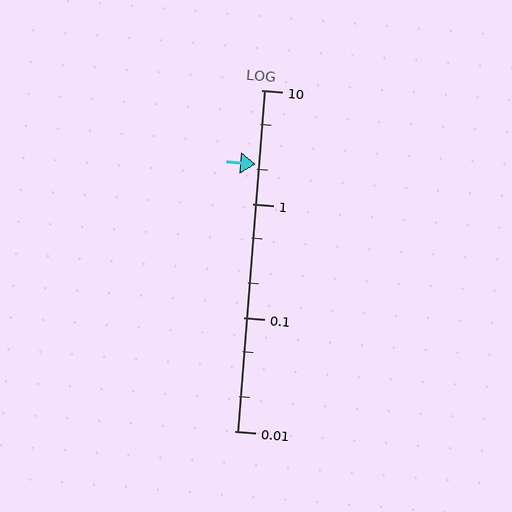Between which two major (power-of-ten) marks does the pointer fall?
The pointer is between 1 and 10.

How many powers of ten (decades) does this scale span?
The scale spans 3 decades, from 0.01 to 10.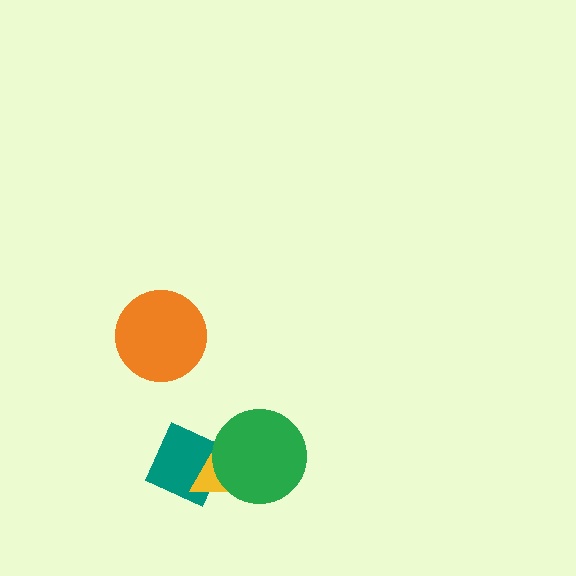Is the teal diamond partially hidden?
Yes, it is partially covered by another shape.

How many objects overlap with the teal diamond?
2 objects overlap with the teal diamond.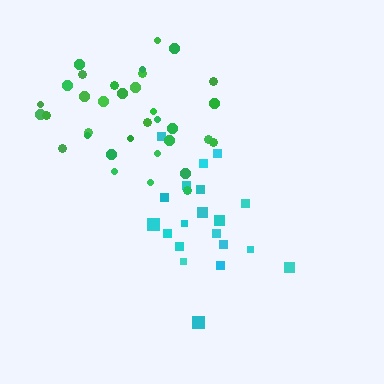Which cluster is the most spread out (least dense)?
Green.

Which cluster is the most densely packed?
Cyan.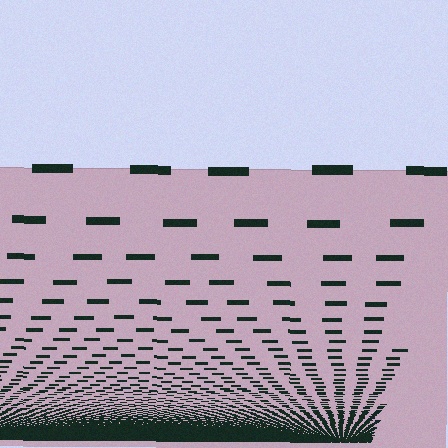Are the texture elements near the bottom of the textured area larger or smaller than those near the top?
Smaller. The gradient is inverted — elements near the bottom are smaller and denser.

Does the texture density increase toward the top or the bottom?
Density increases toward the bottom.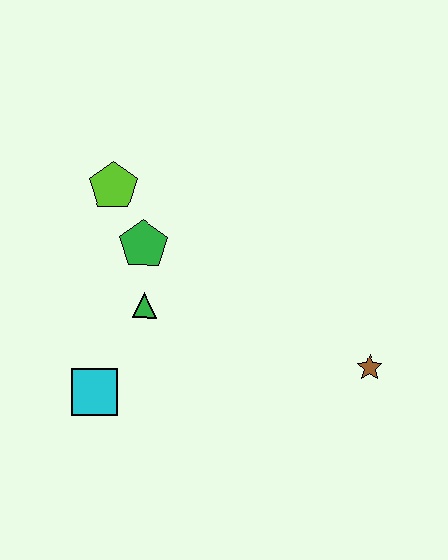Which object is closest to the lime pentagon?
The green pentagon is closest to the lime pentagon.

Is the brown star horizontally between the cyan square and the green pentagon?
No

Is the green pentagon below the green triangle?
No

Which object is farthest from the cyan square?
The brown star is farthest from the cyan square.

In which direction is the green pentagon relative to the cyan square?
The green pentagon is above the cyan square.